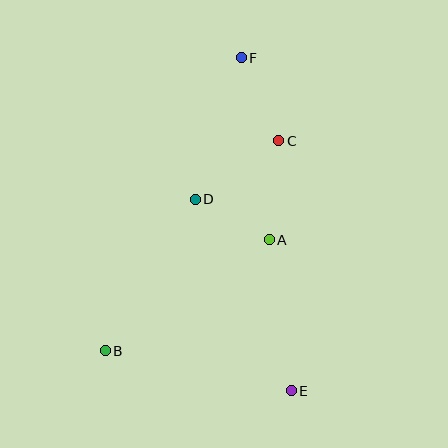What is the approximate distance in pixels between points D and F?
The distance between D and F is approximately 149 pixels.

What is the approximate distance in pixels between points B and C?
The distance between B and C is approximately 273 pixels.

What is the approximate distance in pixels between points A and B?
The distance between A and B is approximately 198 pixels.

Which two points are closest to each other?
Points A and D are closest to each other.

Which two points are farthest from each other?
Points E and F are farthest from each other.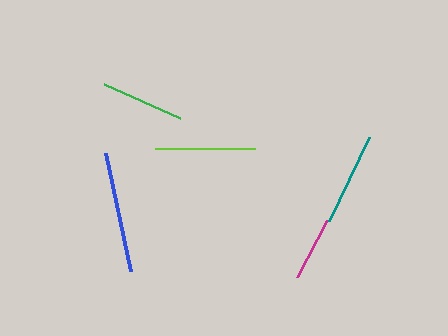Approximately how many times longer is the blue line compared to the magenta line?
The blue line is approximately 1.8 times the length of the magenta line.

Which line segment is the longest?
The blue line is the longest at approximately 120 pixels.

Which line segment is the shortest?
The magenta line is the shortest at approximately 65 pixels.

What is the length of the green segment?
The green segment is approximately 83 pixels long.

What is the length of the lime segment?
The lime segment is approximately 99 pixels long.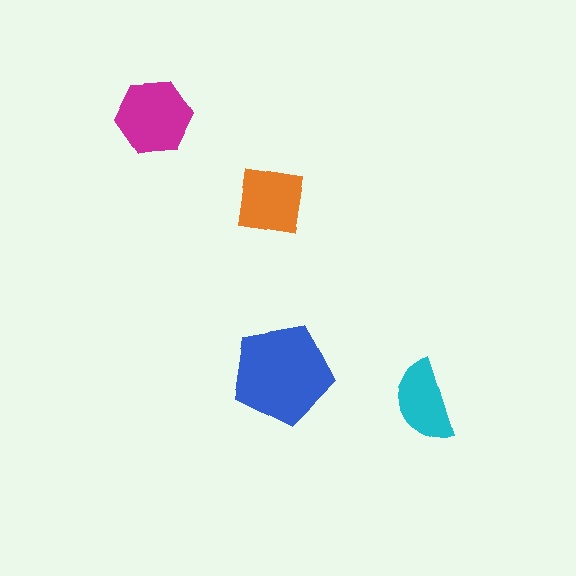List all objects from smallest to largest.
The cyan semicircle, the orange square, the magenta hexagon, the blue pentagon.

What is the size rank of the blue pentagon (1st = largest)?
1st.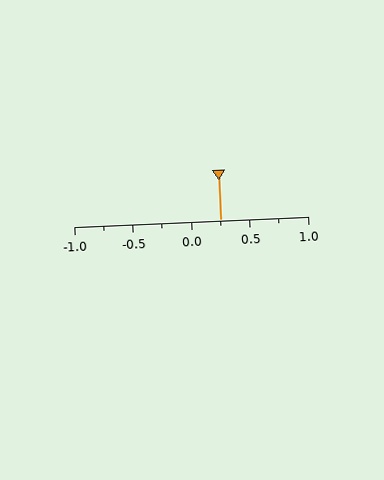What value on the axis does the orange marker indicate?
The marker indicates approximately 0.25.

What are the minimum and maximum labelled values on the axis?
The axis runs from -1.0 to 1.0.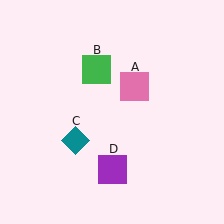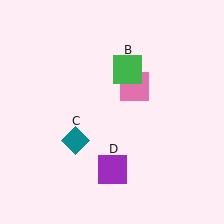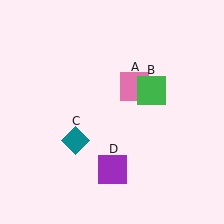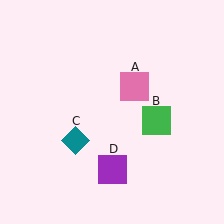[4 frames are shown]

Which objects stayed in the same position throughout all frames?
Pink square (object A) and teal diamond (object C) and purple square (object D) remained stationary.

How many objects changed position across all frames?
1 object changed position: green square (object B).